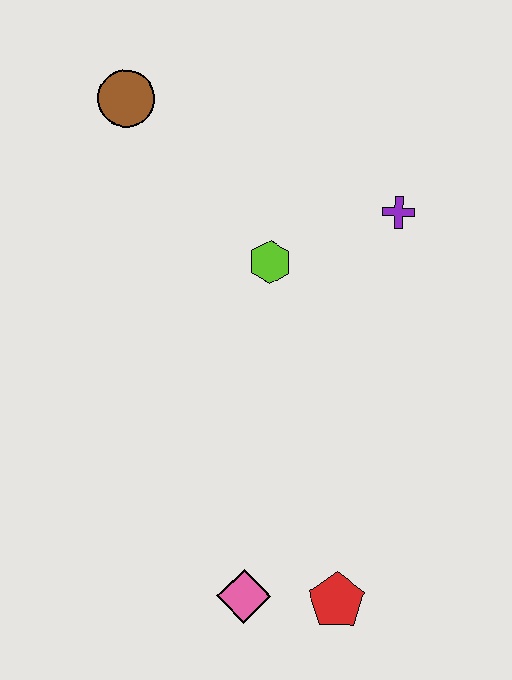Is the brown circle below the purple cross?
No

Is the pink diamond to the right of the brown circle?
Yes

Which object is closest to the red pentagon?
The pink diamond is closest to the red pentagon.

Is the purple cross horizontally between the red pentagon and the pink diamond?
No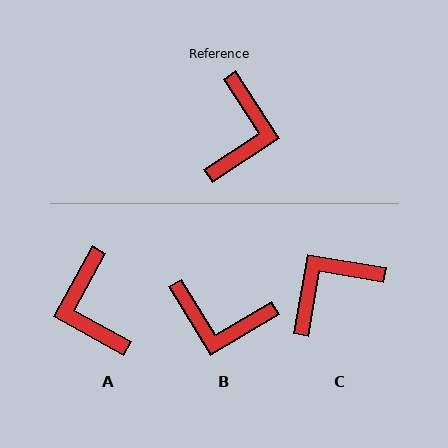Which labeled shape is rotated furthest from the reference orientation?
A, about 152 degrees away.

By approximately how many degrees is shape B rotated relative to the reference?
Approximately 92 degrees clockwise.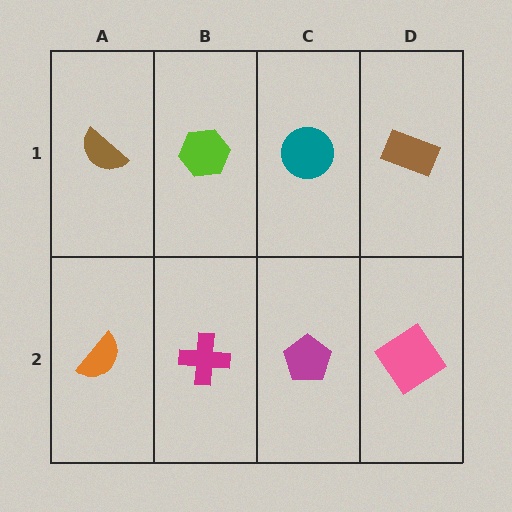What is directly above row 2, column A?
A brown semicircle.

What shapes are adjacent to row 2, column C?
A teal circle (row 1, column C), a magenta cross (row 2, column B), a pink diamond (row 2, column D).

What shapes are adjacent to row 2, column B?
A lime hexagon (row 1, column B), an orange semicircle (row 2, column A), a magenta pentagon (row 2, column C).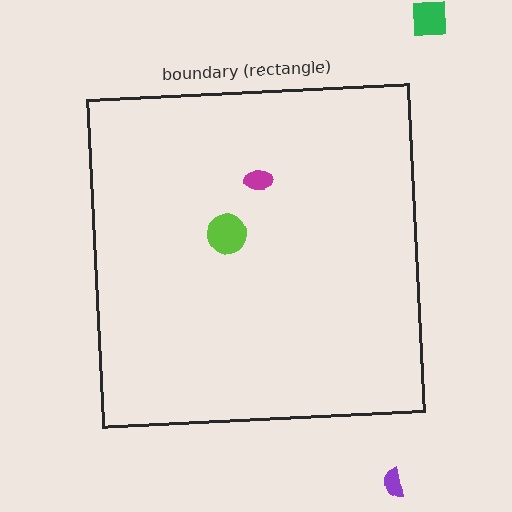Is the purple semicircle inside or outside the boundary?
Outside.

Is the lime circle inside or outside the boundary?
Inside.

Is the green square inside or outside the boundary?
Outside.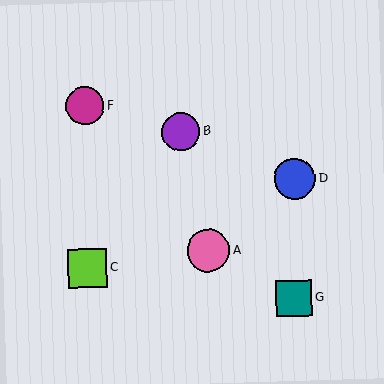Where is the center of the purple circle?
The center of the purple circle is at (181, 131).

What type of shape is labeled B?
Shape B is a purple circle.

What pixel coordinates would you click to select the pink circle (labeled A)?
Click at (208, 250) to select the pink circle A.